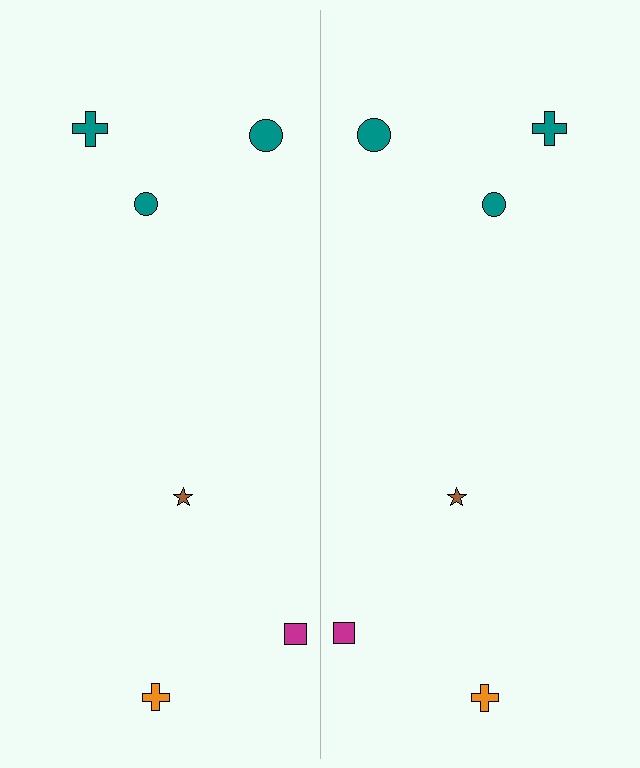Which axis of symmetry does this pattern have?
The pattern has a vertical axis of symmetry running through the center of the image.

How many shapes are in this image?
There are 12 shapes in this image.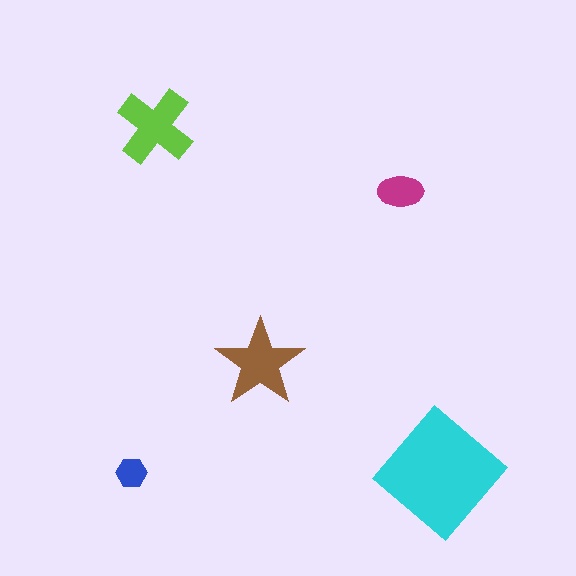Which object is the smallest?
The blue hexagon.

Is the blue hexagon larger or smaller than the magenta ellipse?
Smaller.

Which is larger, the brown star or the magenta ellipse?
The brown star.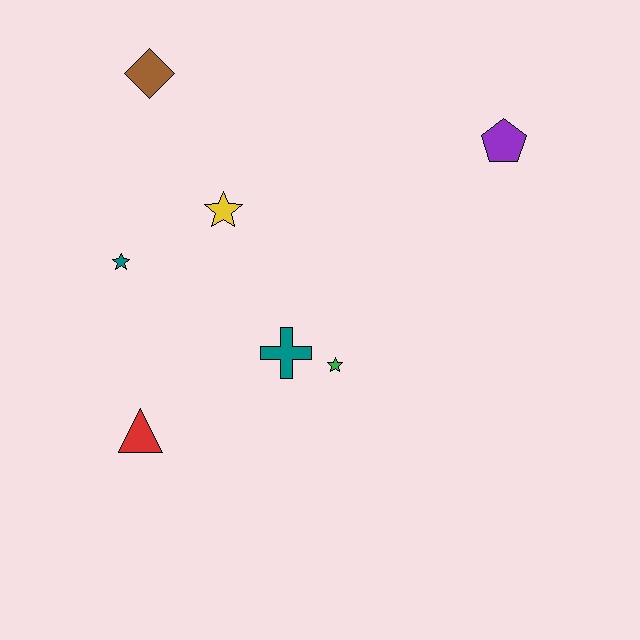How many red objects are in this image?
There is 1 red object.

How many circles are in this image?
There are no circles.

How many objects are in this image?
There are 7 objects.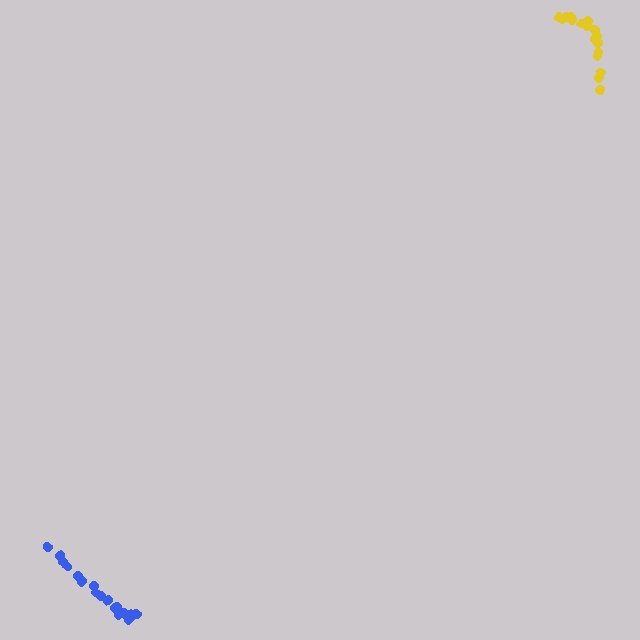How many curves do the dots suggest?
There are 2 distinct paths.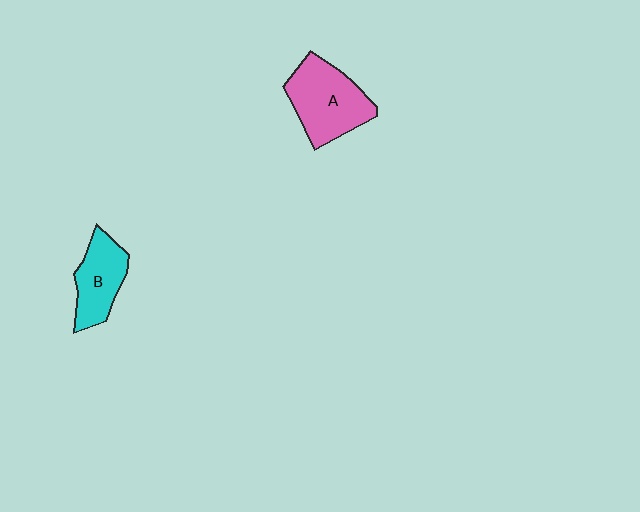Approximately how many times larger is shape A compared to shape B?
Approximately 1.4 times.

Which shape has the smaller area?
Shape B (cyan).